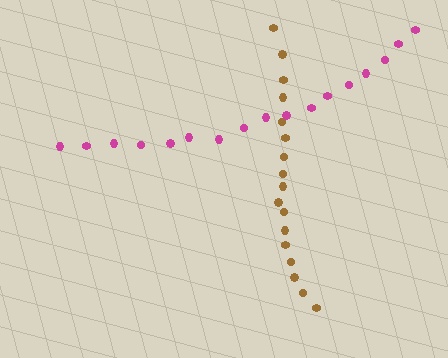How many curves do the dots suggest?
There are 2 distinct paths.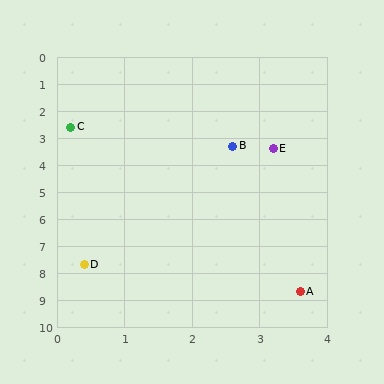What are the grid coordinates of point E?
Point E is at approximately (3.2, 3.4).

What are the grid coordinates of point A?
Point A is at approximately (3.6, 8.7).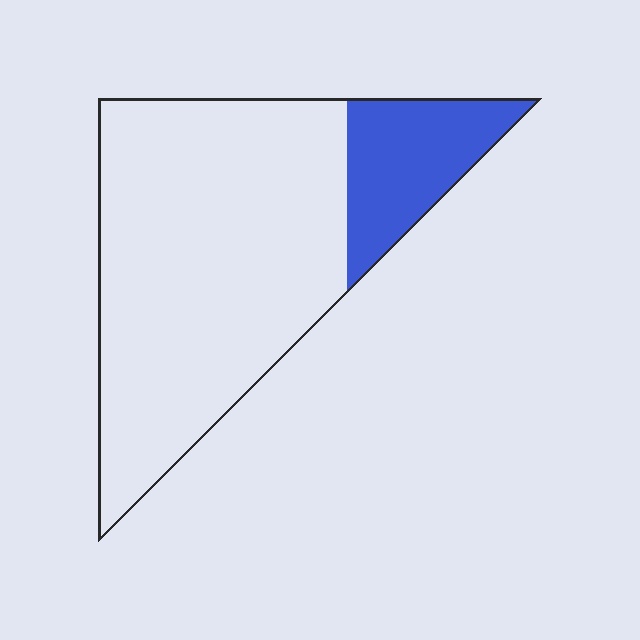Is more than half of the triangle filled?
No.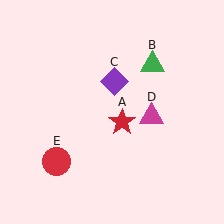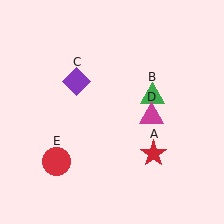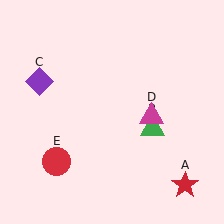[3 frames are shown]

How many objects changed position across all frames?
3 objects changed position: red star (object A), green triangle (object B), purple diamond (object C).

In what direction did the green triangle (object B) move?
The green triangle (object B) moved down.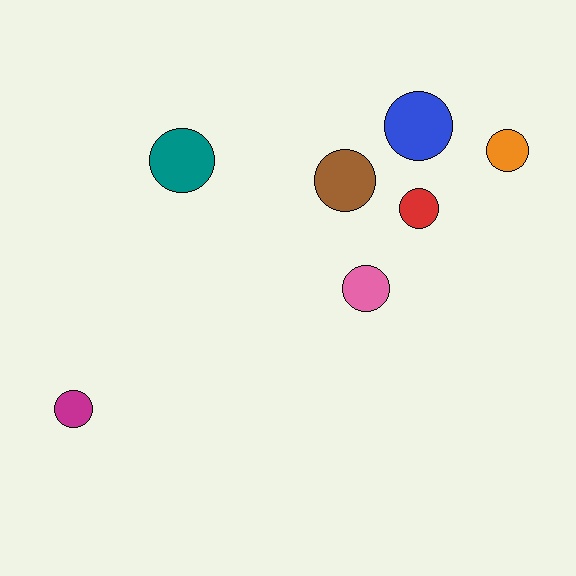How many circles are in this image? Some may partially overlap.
There are 7 circles.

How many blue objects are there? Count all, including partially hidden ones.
There is 1 blue object.